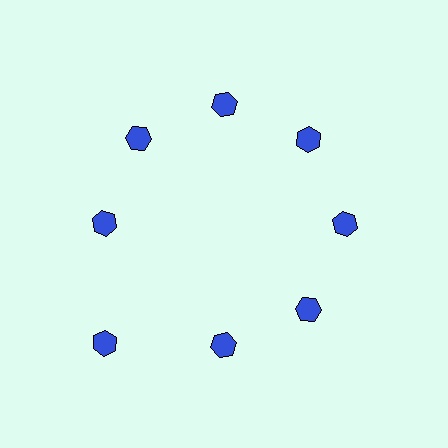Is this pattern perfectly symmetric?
No. The 8 blue hexagons are arranged in a ring, but one element near the 8 o'clock position is pushed outward from the center, breaking the 8-fold rotational symmetry.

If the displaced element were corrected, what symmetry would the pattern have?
It would have 8-fold rotational symmetry — the pattern would map onto itself every 45 degrees.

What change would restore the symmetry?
The symmetry would be restored by moving it inward, back onto the ring so that all 8 hexagons sit at equal angles and equal distance from the center.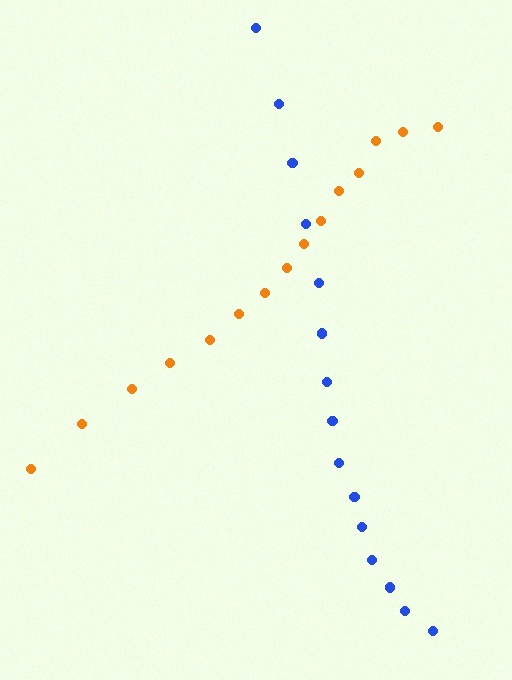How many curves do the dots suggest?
There are 2 distinct paths.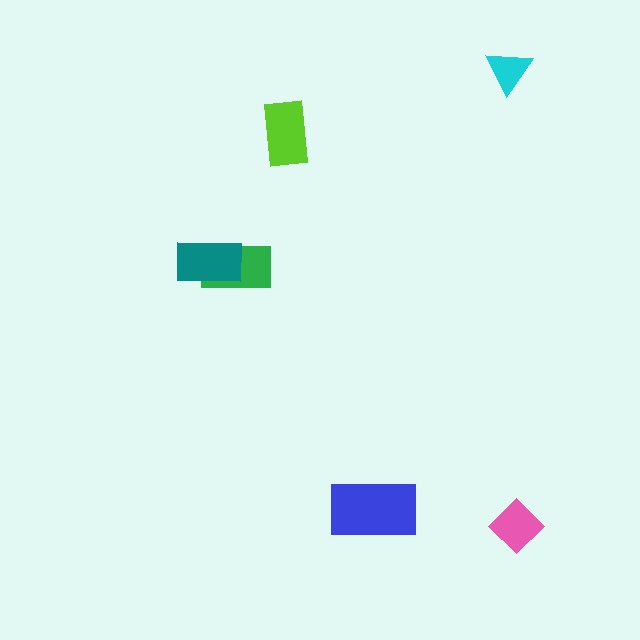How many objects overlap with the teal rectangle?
1 object overlaps with the teal rectangle.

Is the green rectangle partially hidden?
Yes, it is partially covered by another shape.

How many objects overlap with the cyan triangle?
0 objects overlap with the cyan triangle.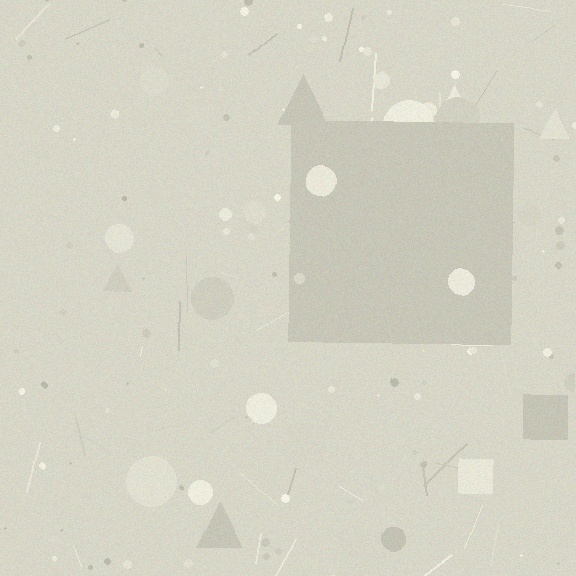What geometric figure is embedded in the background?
A square is embedded in the background.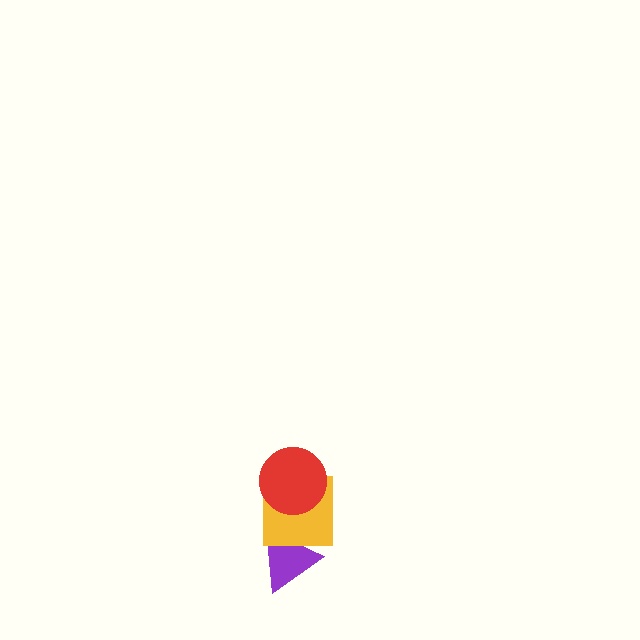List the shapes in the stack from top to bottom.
From top to bottom: the red circle, the yellow square, the purple triangle.